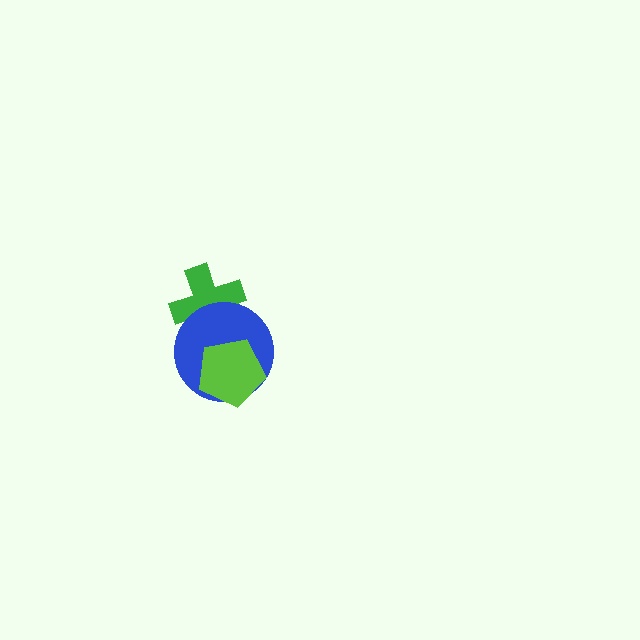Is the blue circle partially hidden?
Yes, it is partially covered by another shape.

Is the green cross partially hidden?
Yes, it is partially covered by another shape.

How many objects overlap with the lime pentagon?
1 object overlaps with the lime pentagon.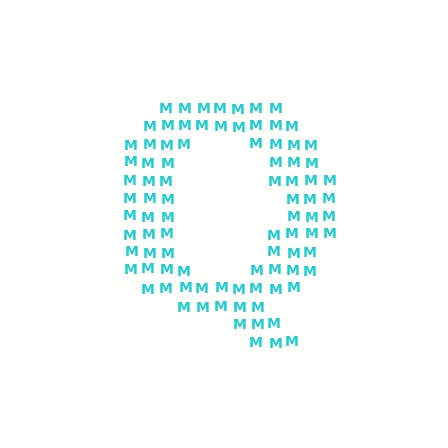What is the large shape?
The large shape is the letter Q.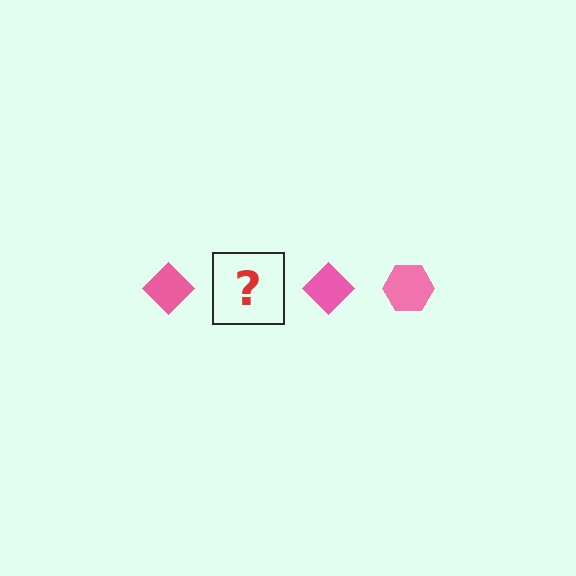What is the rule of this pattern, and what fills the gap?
The rule is that the pattern cycles through diamond, hexagon shapes in pink. The gap should be filled with a pink hexagon.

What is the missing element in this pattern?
The missing element is a pink hexagon.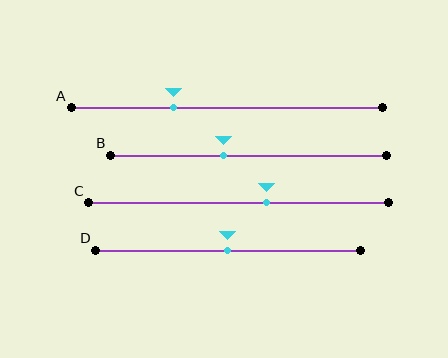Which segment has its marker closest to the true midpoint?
Segment D has its marker closest to the true midpoint.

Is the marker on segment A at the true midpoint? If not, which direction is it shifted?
No, the marker on segment A is shifted to the left by about 17% of the segment length.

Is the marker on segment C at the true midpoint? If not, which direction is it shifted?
No, the marker on segment C is shifted to the right by about 10% of the segment length.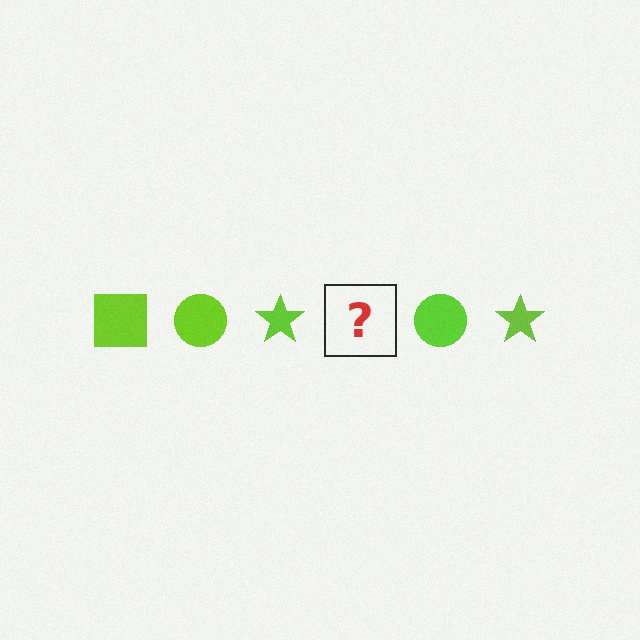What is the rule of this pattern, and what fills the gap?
The rule is that the pattern cycles through square, circle, star shapes in lime. The gap should be filled with a lime square.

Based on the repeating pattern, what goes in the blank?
The blank should be a lime square.